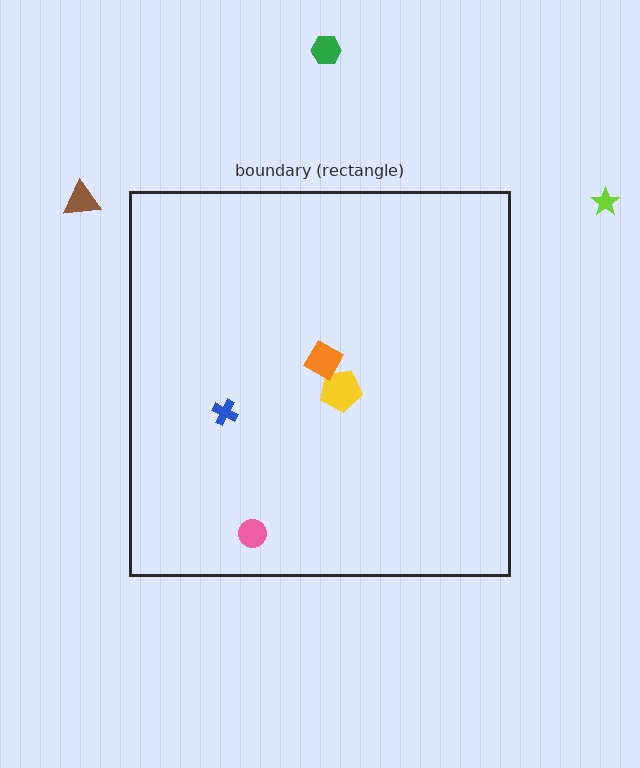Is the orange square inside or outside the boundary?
Inside.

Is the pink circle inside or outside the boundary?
Inside.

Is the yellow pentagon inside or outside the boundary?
Inside.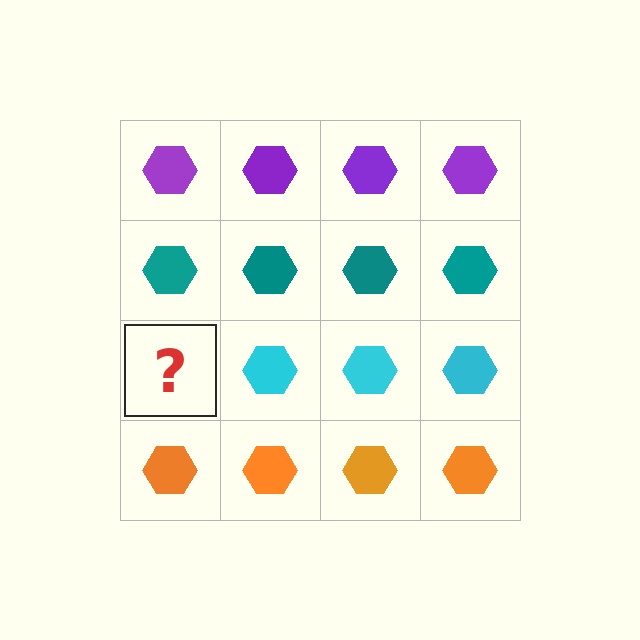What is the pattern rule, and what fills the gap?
The rule is that each row has a consistent color. The gap should be filled with a cyan hexagon.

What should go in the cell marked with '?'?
The missing cell should contain a cyan hexagon.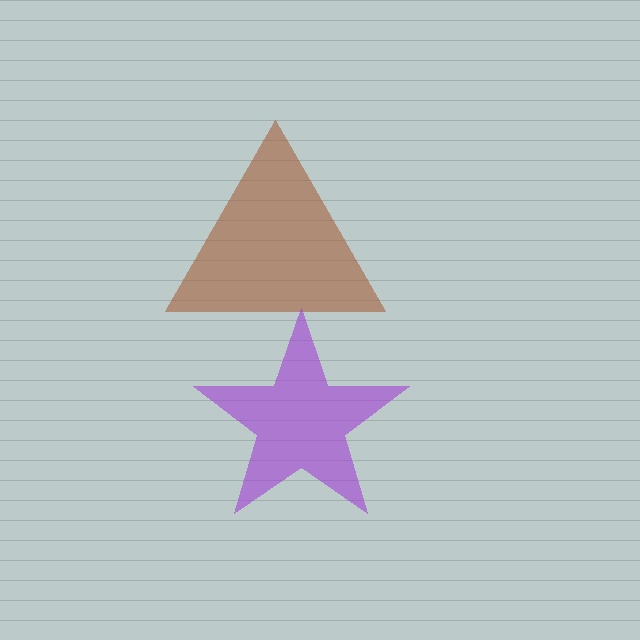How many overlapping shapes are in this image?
There are 2 overlapping shapes in the image.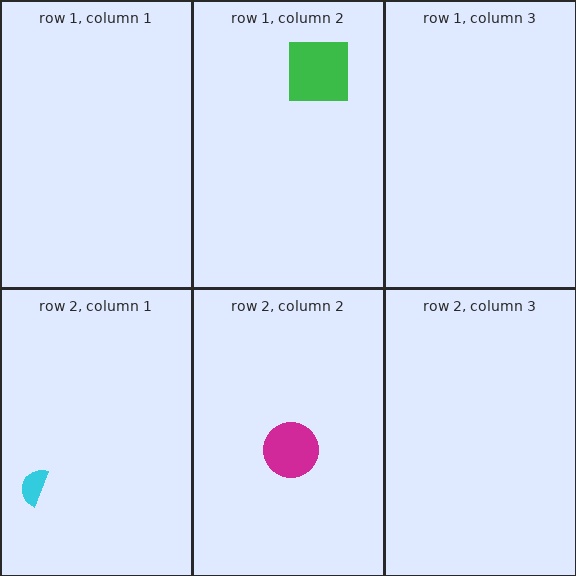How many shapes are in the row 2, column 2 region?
1.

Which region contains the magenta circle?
The row 2, column 2 region.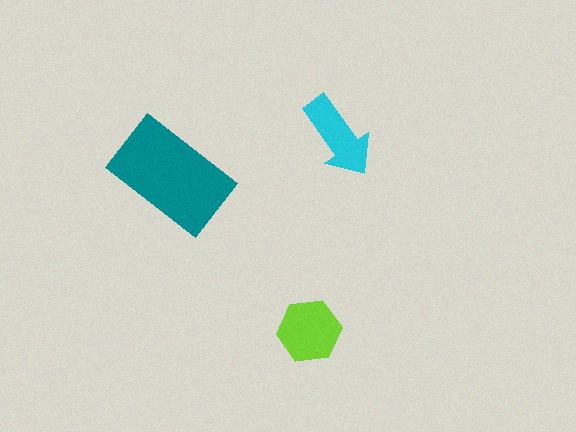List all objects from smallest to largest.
The cyan arrow, the lime hexagon, the teal rectangle.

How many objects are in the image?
There are 3 objects in the image.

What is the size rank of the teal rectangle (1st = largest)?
1st.